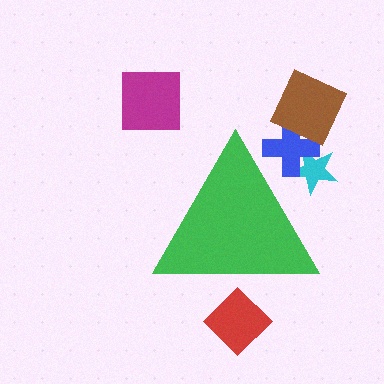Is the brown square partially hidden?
No, the brown square is fully visible.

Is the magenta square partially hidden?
No, the magenta square is fully visible.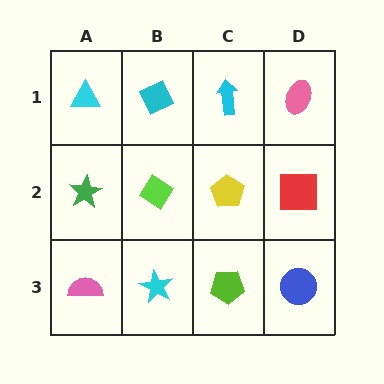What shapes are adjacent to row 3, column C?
A yellow pentagon (row 2, column C), a cyan star (row 3, column B), a blue circle (row 3, column D).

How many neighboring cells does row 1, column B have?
3.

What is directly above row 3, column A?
A green star.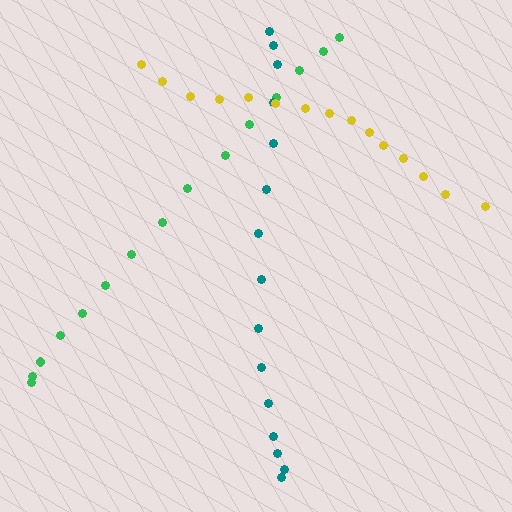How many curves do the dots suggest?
There are 3 distinct paths.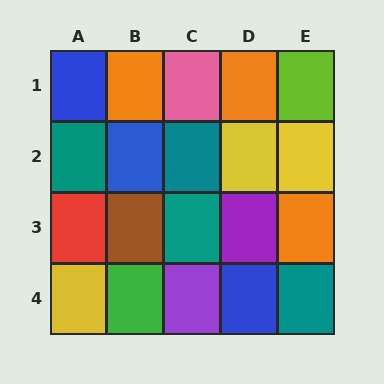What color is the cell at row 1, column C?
Pink.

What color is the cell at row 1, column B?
Orange.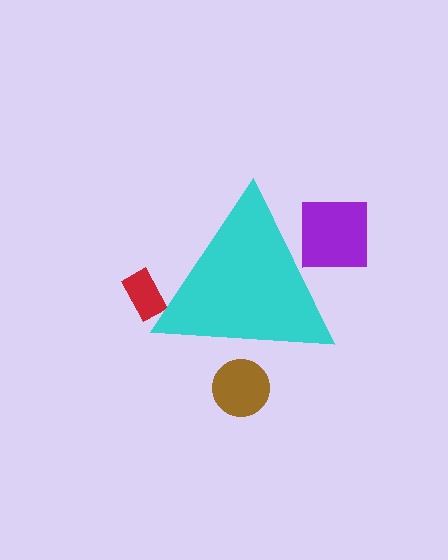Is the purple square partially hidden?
Yes, the purple square is partially hidden behind the cyan triangle.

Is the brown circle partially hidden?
Yes, the brown circle is partially hidden behind the cyan triangle.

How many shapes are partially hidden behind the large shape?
3 shapes are partially hidden.